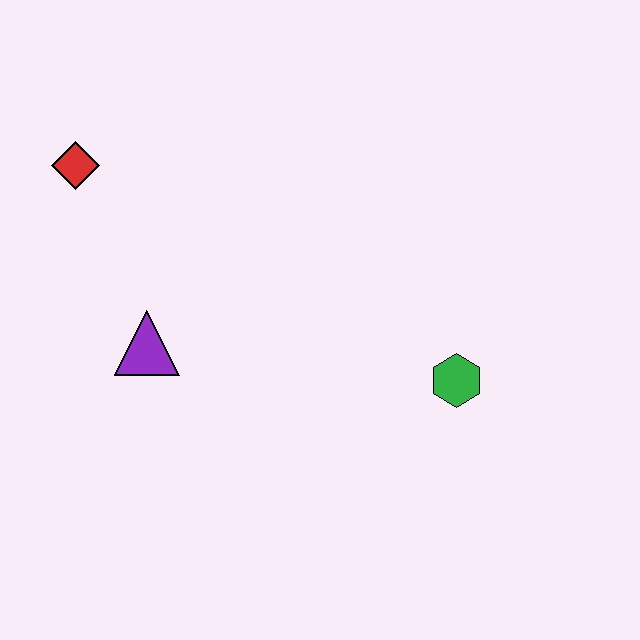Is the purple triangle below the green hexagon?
No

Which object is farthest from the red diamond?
The green hexagon is farthest from the red diamond.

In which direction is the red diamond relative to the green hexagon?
The red diamond is to the left of the green hexagon.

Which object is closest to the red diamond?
The purple triangle is closest to the red diamond.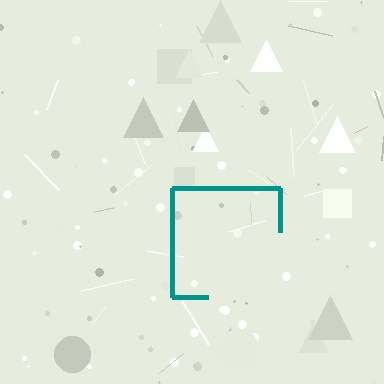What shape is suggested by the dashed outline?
The dashed outline suggests a square.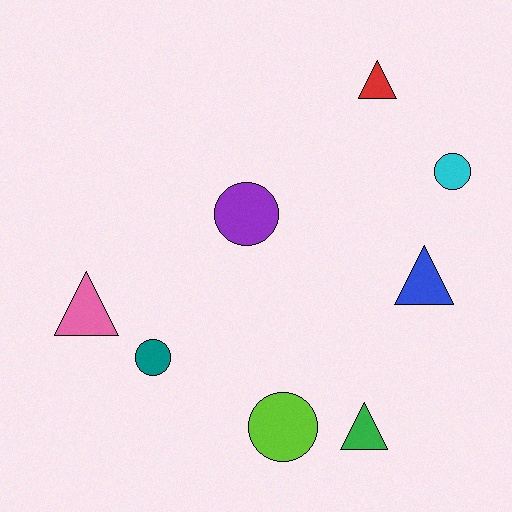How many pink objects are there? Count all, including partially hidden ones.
There is 1 pink object.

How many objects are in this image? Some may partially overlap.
There are 8 objects.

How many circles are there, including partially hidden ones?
There are 4 circles.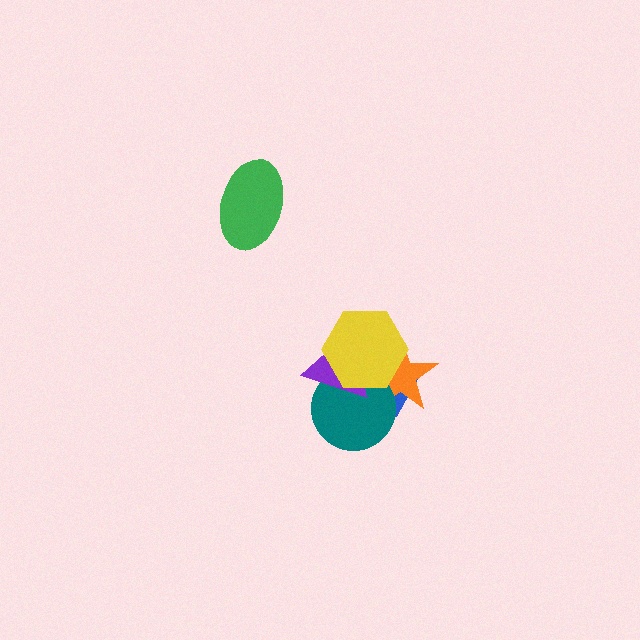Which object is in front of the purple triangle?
The yellow hexagon is in front of the purple triangle.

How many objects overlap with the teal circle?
4 objects overlap with the teal circle.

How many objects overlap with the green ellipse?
0 objects overlap with the green ellipse.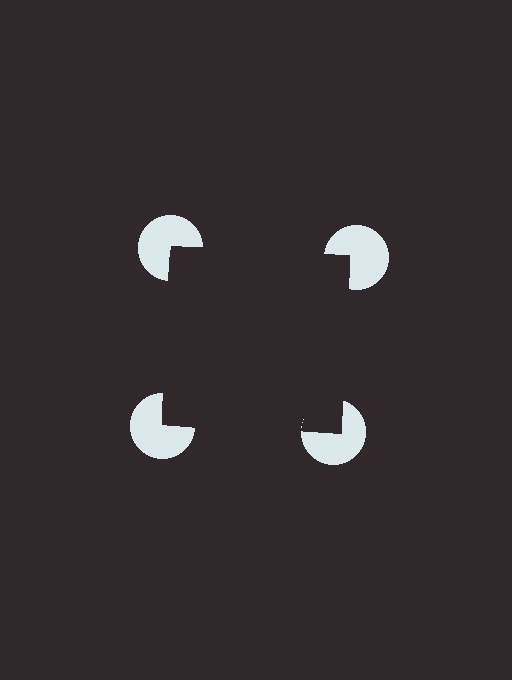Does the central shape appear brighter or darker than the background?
It typically appears slightly darker than the background, even though no actual brightness change is drawn.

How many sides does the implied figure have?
4 sides.